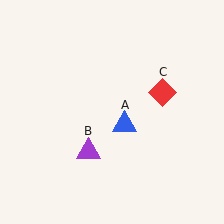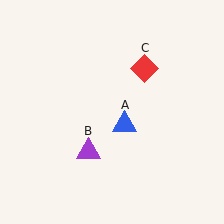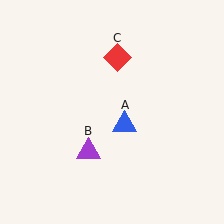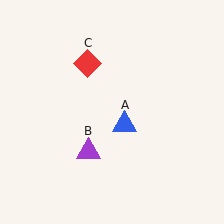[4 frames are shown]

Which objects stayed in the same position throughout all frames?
Blue triangle (object A) and purple triangle (object B) remained stationary.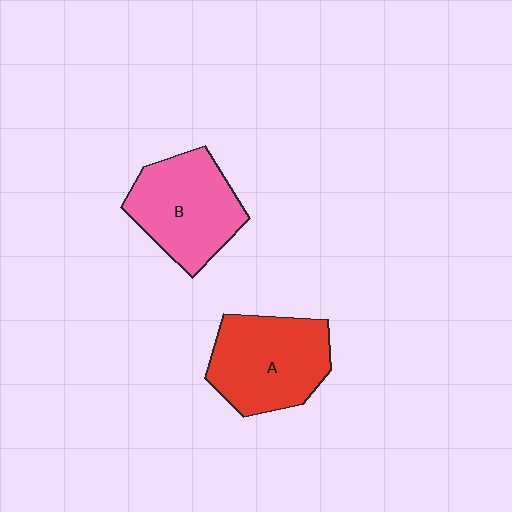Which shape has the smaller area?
Shape B (pink).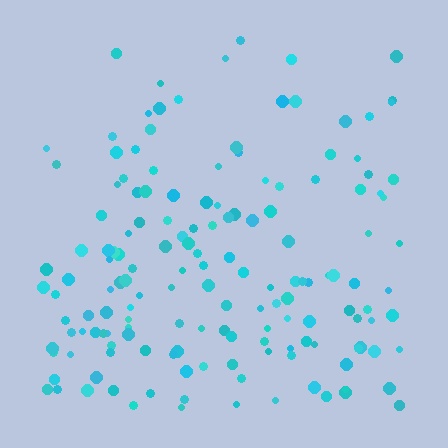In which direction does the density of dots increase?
From top to bottom, with the bottom side densest.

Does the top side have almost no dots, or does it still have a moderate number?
Still a moderate number, just noticeably fewer than the bottom.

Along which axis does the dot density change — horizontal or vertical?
Vertical.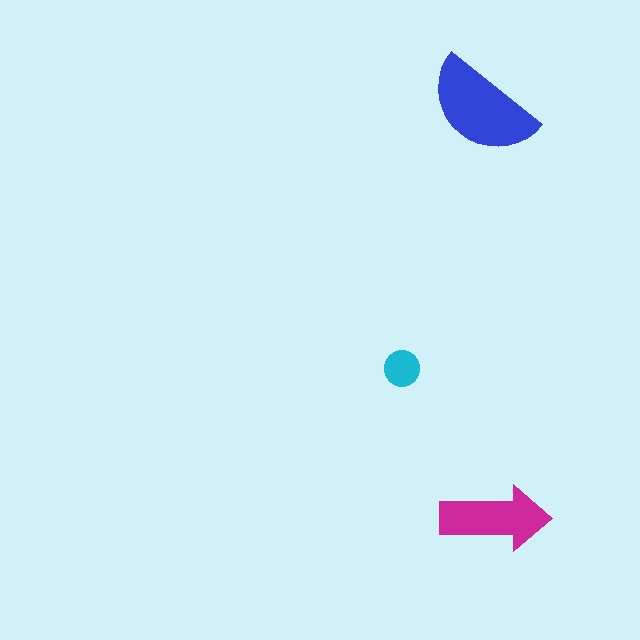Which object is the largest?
The blue semicircle.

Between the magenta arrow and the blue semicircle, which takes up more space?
The blue semicircle.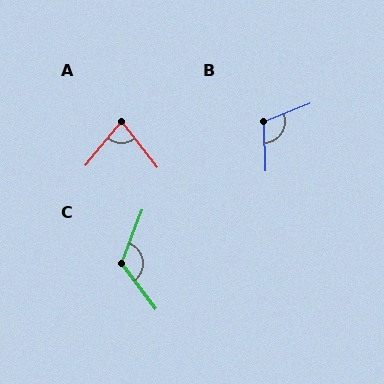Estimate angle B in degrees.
Approximately 110 degrees.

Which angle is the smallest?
A, at approximately 77 degrees.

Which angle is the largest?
C, at approximately 123 degrees.